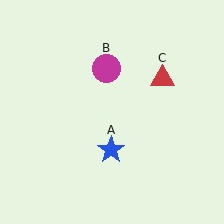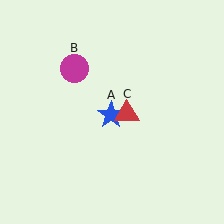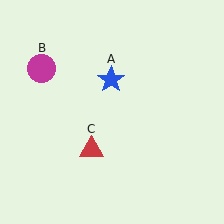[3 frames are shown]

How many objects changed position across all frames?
3 objects changed position: blue star (object A), magenta circle (object B), red triangle (object C).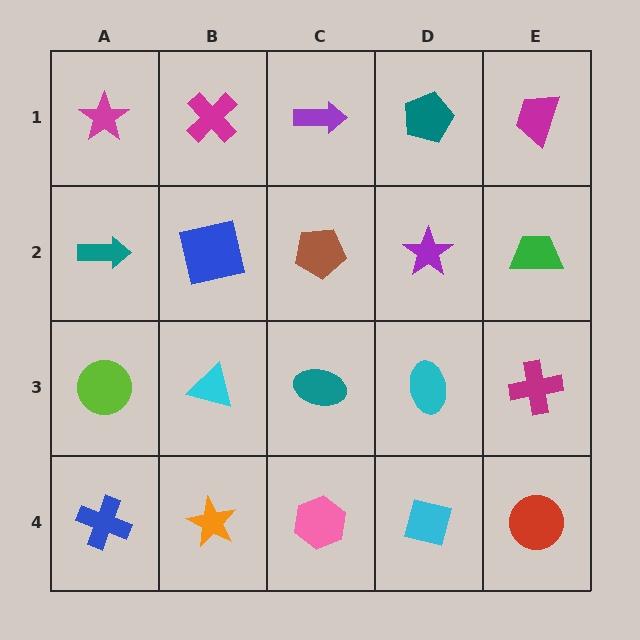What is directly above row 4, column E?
A magenta cross.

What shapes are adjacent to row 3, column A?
A teal arrow (row 2, column A), a blue cross (row 4, column A), a cyan triangle (row 3, column B).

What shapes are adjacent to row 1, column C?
A brown pentagon (row 2, column C), a magenta cross (row 1, column B), a teal pentagon (row 1, column D).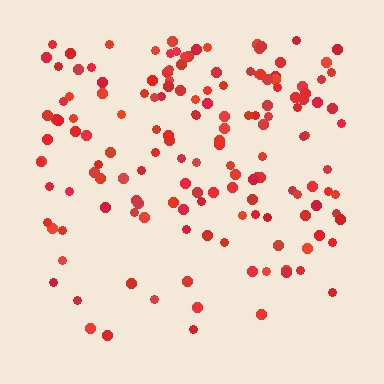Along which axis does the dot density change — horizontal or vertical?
Vertical.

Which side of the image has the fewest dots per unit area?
The bottom.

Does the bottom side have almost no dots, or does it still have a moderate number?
Still a moderate number, just noticeably fewer than the top.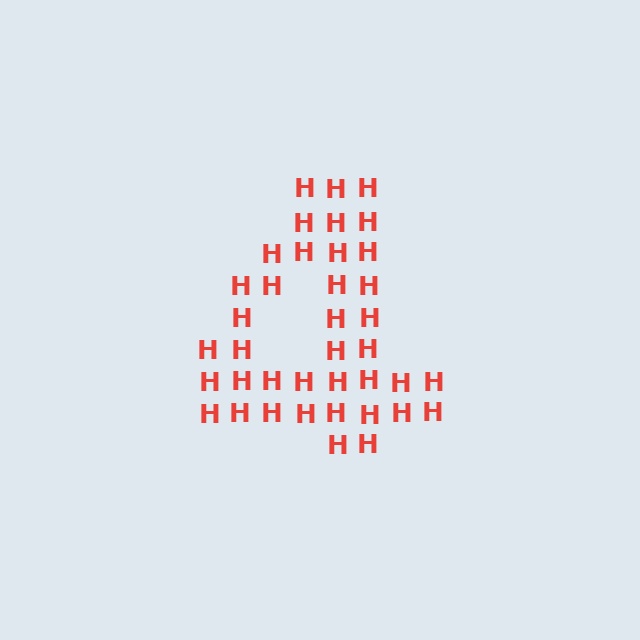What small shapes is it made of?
It is made of small letter H's.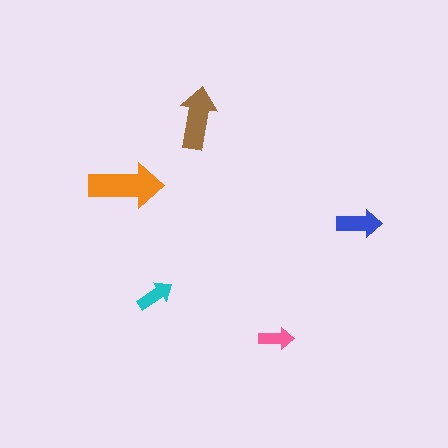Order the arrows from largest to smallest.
the orange one, the brown one, the blue one, the cyan one, the pink one.